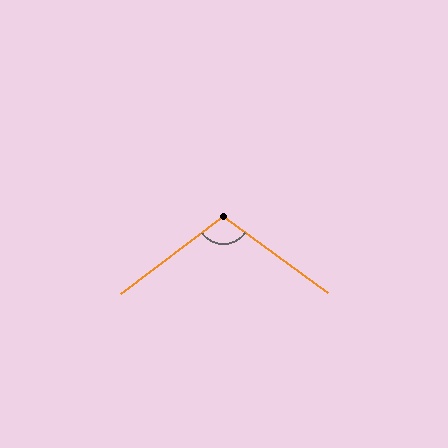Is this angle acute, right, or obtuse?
It is obtuse.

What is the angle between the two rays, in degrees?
Approximately 107 degrees.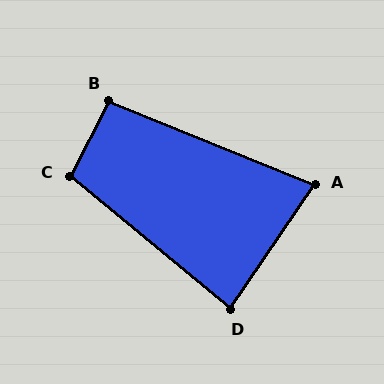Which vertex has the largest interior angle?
C, at approximately 102 degrees.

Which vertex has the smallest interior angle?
A, at approximately 78 degrees.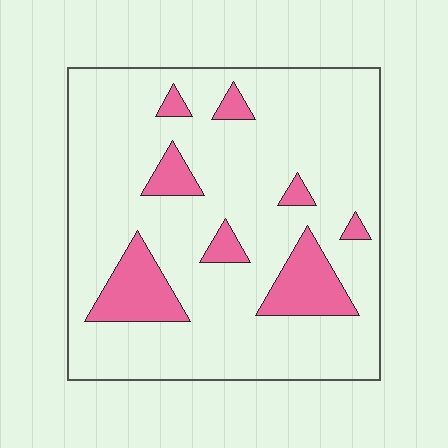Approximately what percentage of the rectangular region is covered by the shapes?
Approximately 15%.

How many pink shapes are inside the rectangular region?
8.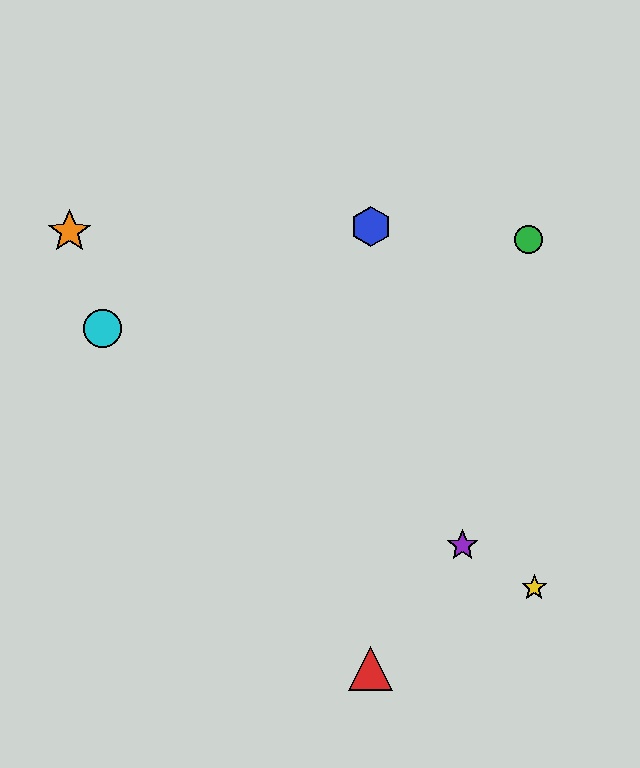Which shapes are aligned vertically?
The red triangle, the blue hexagon are aligned vertically.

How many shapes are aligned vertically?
2 shapes (the red triangle, the blue hexagon) are aligned vertically.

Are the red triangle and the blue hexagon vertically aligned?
Yes, both are at x≈371.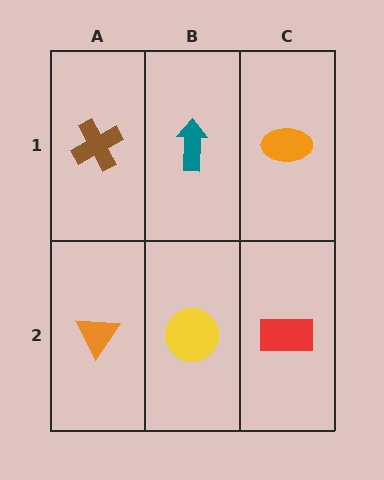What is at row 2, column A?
An orange triangle.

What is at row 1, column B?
A teal arrow.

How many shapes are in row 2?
3 shapes.